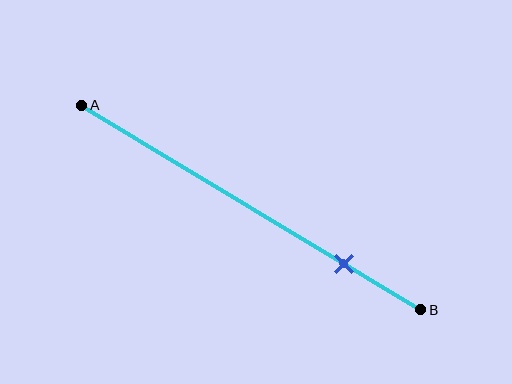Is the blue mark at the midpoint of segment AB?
No, the mark is at about 75% from A, not at the 50% midpoint.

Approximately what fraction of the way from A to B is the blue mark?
The blue mark is approximately 75% of the way from A to B.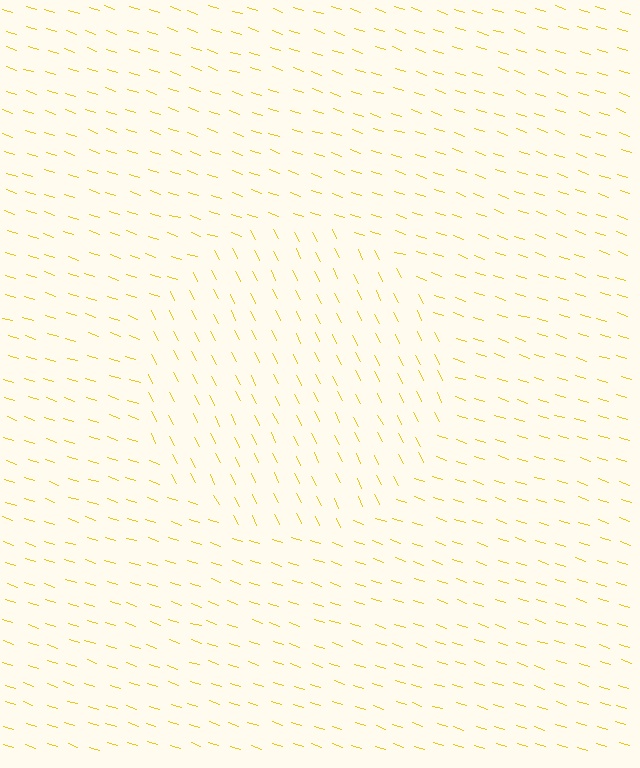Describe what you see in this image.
The image is filled with small yellow line segments. A circle region in the image has lines oriented differently from the surrounding lines, creating a visible texture boundary.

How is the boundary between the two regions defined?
The boundary is defined purely by a change in line orientation (approximately 45 degrees difference). All lines are the same color and thickness.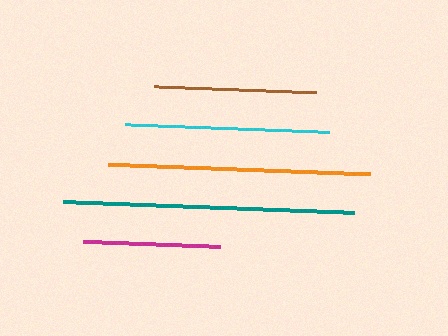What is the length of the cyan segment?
The cyan segment is approximately 204 pixels long.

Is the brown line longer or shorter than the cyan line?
The cyan line is longer than the brown line.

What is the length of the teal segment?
The teal segment is approximately 292 pixels long.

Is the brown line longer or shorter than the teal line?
The teal line is longer than the brown line.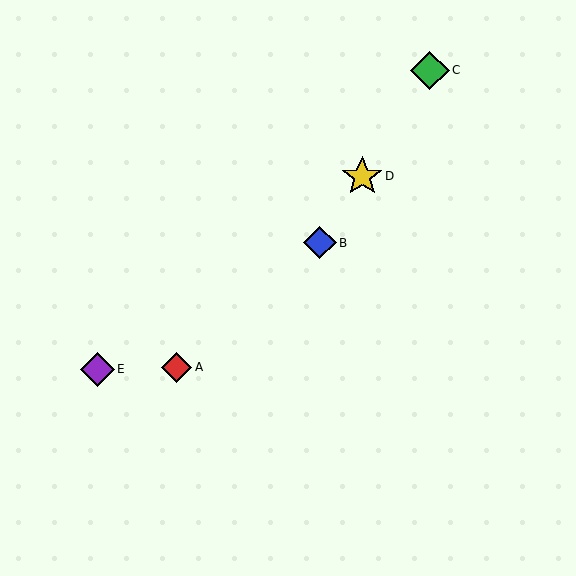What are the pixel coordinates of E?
Object E is at (97, 369).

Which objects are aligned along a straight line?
Objects B, C, D are aligned along a straight line.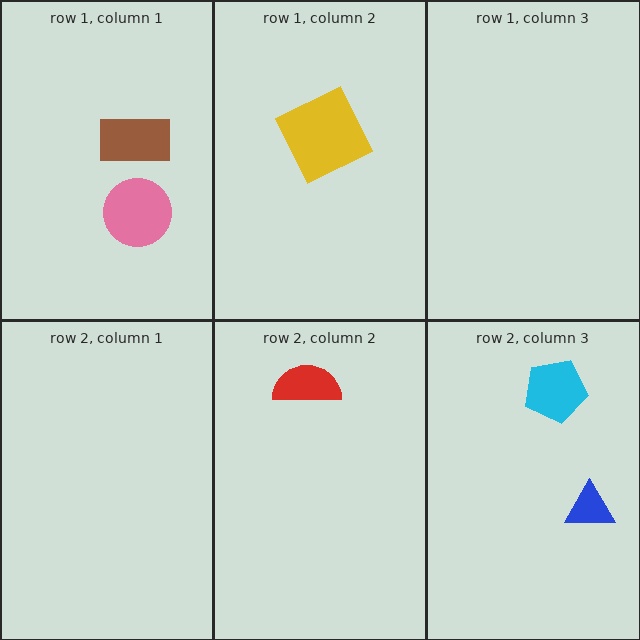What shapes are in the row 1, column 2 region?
The yellow square.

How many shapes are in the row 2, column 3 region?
2.